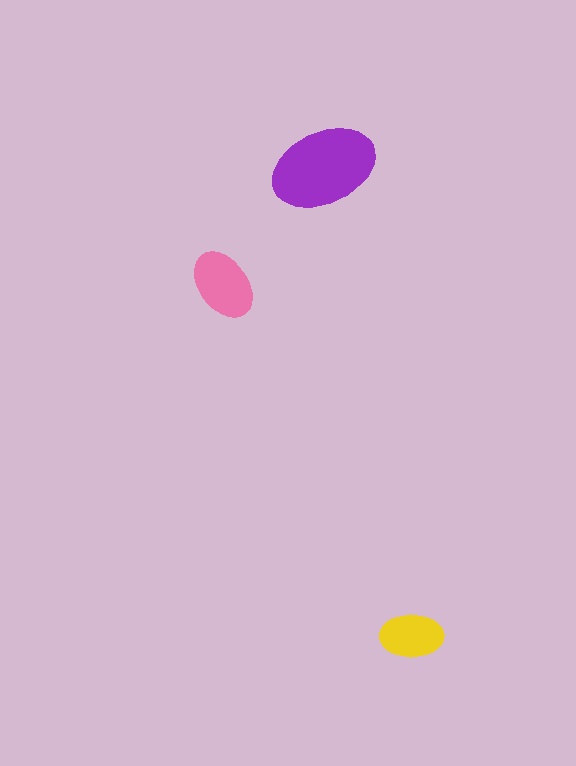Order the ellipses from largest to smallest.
the purple one, the pink one, the yellow one.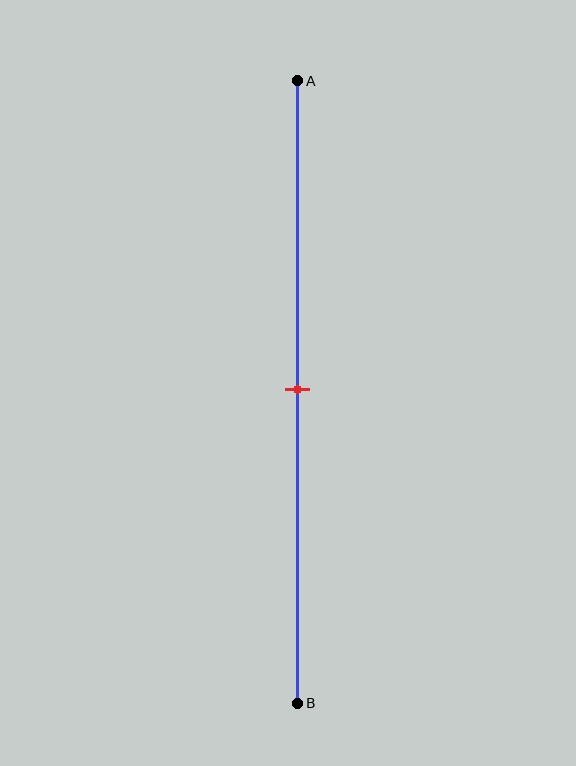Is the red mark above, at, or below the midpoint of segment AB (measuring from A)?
The red mark is approximately at the midpoint of segment AB.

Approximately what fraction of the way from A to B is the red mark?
The red mark is approximately 50% of the way from A to B.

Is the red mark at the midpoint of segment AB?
Yes, the mark is approximately at the midpoint.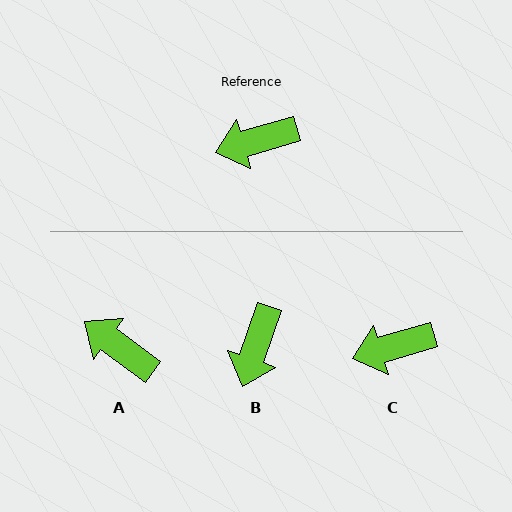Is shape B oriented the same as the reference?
No, it is off by about 55 degrees.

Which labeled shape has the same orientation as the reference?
C.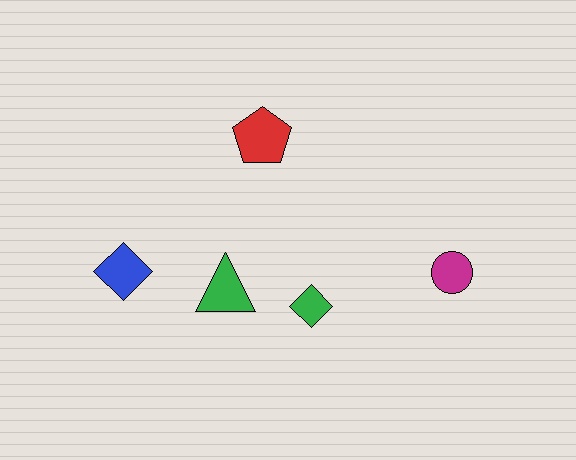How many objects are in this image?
There are 5 objects.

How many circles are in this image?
There is 1 circle.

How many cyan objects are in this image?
There are no cyan objects.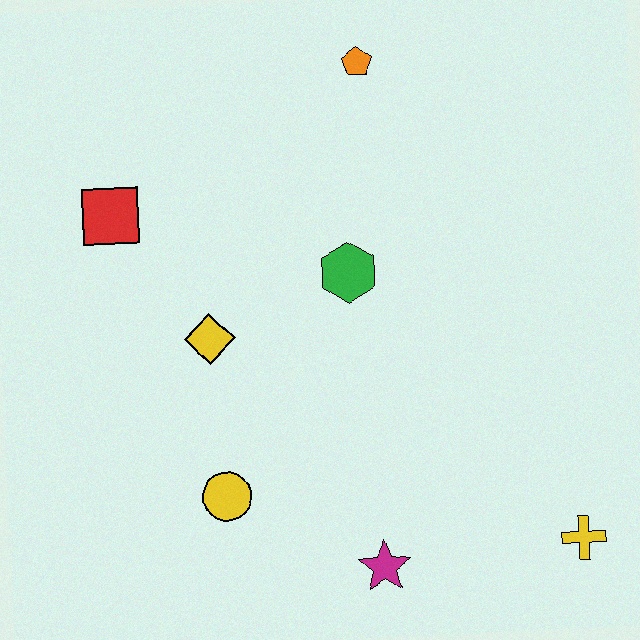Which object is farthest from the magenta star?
The orange pentagon is farthest from the magenta star.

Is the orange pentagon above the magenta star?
Yes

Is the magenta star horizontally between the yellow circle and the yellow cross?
Yes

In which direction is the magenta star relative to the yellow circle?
The magenta star is to the right of the yellow circle.